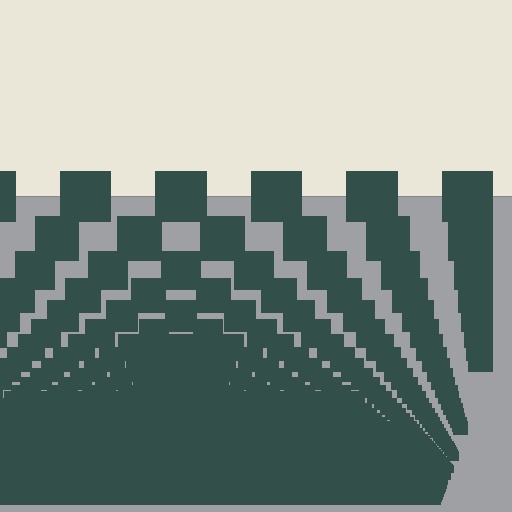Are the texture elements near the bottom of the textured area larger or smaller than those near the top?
Smaller. The gradient is inverted — elements near the bottom are smaller and denser.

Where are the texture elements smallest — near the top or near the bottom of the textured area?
Near the bottom.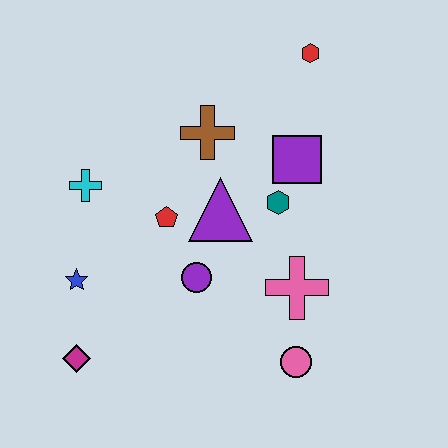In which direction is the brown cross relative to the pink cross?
The brown cross is above the pink cross.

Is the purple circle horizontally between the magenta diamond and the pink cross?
Yes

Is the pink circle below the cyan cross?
Yes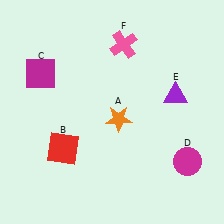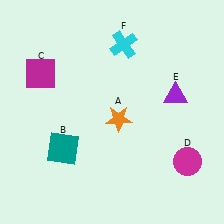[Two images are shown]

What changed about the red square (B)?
In Image 1, B is red. In Image 2, it changed to teal.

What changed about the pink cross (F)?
In Image 1, F is pink. In Image 2, it changed to cyan.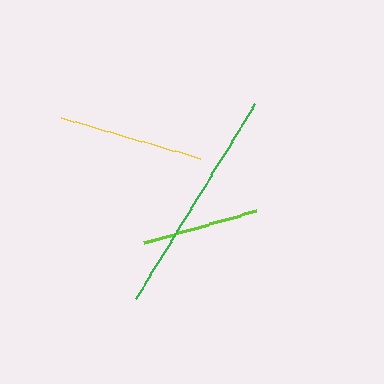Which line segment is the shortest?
The lime line is the shortest at approximately 117 pixels.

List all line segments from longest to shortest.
From longest to shortest: green, yellow, lime.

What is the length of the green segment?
The green segment is approximately 228 pixels long.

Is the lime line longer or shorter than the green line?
The green line is longer than the lime line.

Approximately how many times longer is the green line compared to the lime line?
The green line is approximately 2.0 times the length of the lime line.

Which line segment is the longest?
The green line is the longest at approximately 228 pixels.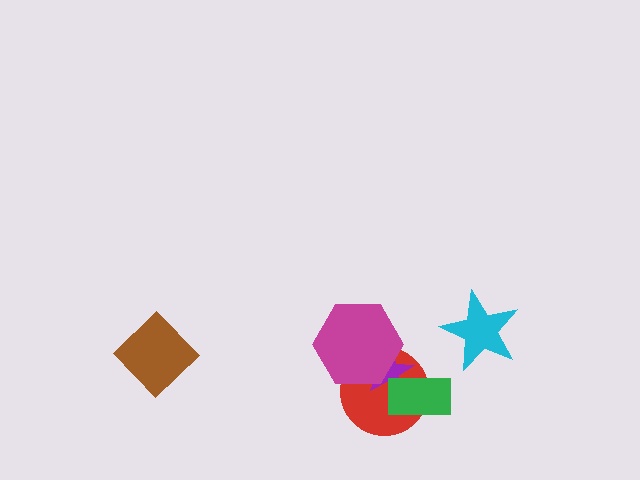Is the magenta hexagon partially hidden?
No, no other shape covers it.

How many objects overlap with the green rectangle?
2 objects overlap with the green rectangle.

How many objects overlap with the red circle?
3 objects overlap with the red circle.